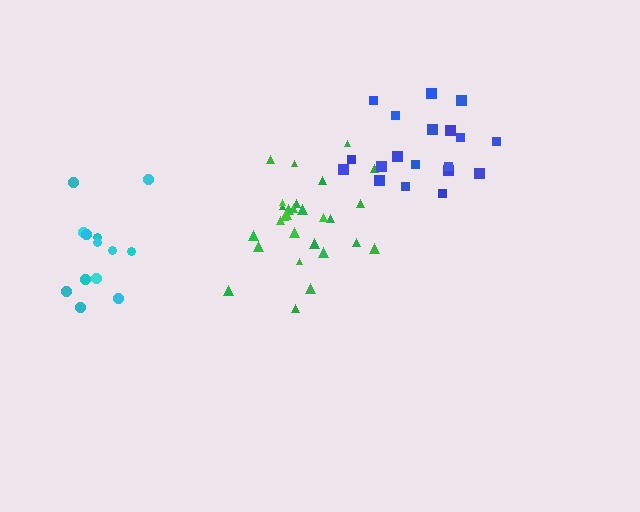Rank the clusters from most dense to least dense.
green, blue, cyan.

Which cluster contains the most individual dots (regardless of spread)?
Green (29).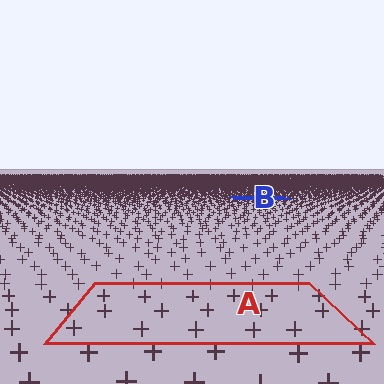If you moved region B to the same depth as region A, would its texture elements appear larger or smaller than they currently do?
They would appear larger. At a closer depth, the same texture elements are projected at a bigger on-screen size.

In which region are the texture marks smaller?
The texture marks are smaller in region B, because it is farther away.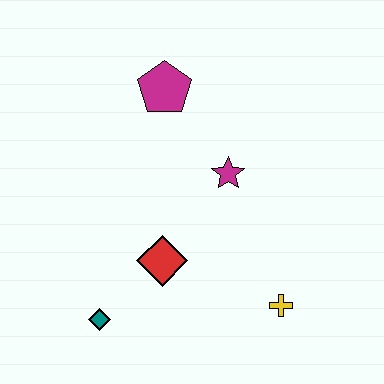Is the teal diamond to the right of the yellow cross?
No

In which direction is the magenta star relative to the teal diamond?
The magenta star is above the teal diamond.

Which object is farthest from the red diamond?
The magenta pentagon is farthest from the red diamond.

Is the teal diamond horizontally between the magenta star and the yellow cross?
No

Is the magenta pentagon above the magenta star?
Yes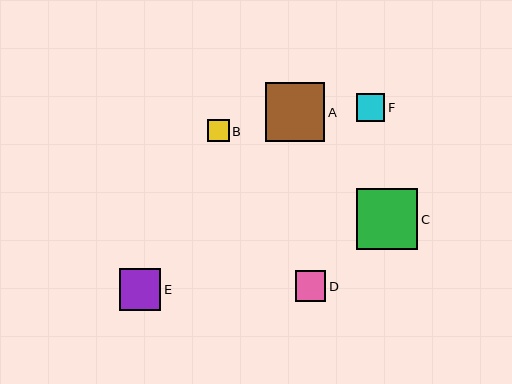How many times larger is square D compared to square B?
Square D is approximately 1.4 times the size of square B.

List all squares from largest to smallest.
From largest to smallest: C, A, E, D, F, B.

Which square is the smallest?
Square B is the smallest with a size of approximately 22 pixels.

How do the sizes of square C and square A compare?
Square C and square A are approximately the same size.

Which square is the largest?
Square C is the largest with a size of approximately 61 pixels.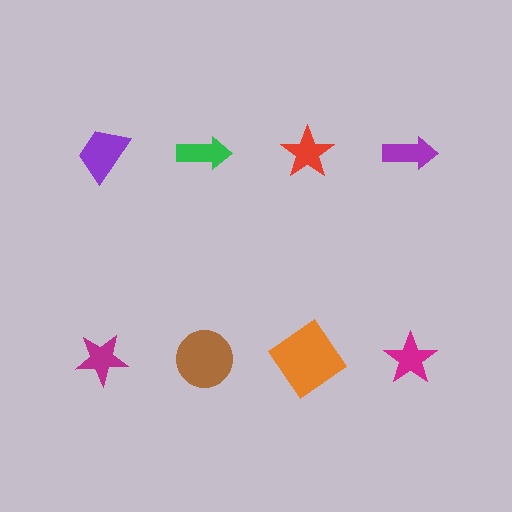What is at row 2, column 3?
An orange diamond.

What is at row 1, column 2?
A green arrow.